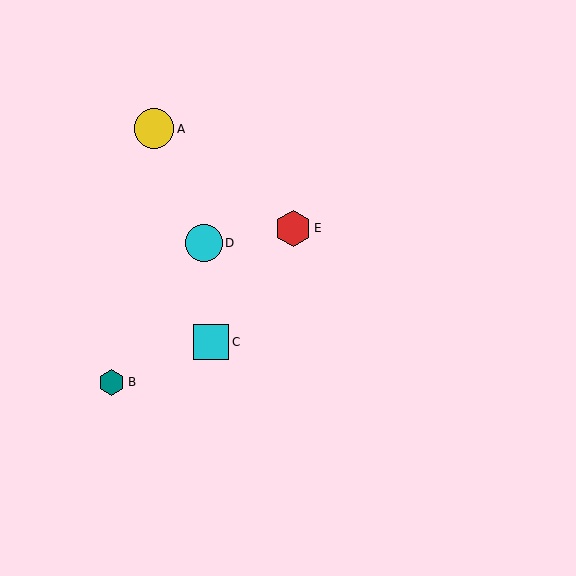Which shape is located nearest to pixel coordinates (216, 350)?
The cyan square (labeled C) at (211, 342) is nearest to that location.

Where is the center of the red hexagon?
The center of the red hexagon is at (293, 228).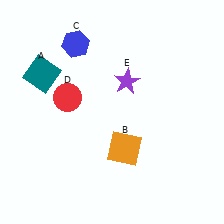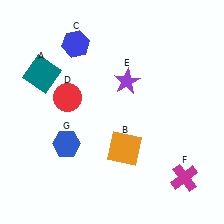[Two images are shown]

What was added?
A magenta cross (F), a blue hexagon (G) were added in Image 2.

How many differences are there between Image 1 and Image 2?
There are 2 differences between the two images.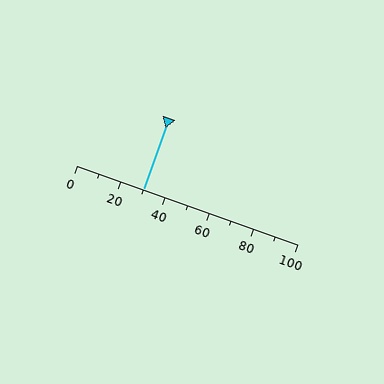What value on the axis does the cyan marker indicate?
The marker indicates approximately 30.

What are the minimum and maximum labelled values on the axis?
The axis runs from 0 to 100.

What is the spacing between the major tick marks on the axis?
The major ticks are spaced 20 apart.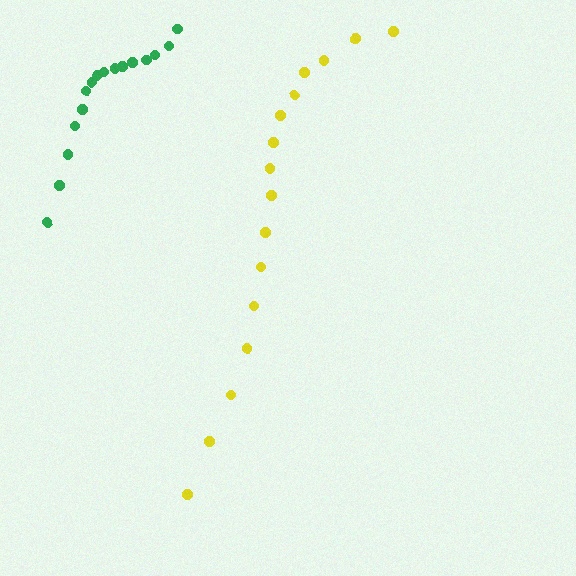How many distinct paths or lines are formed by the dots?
There are 2 distinct paths.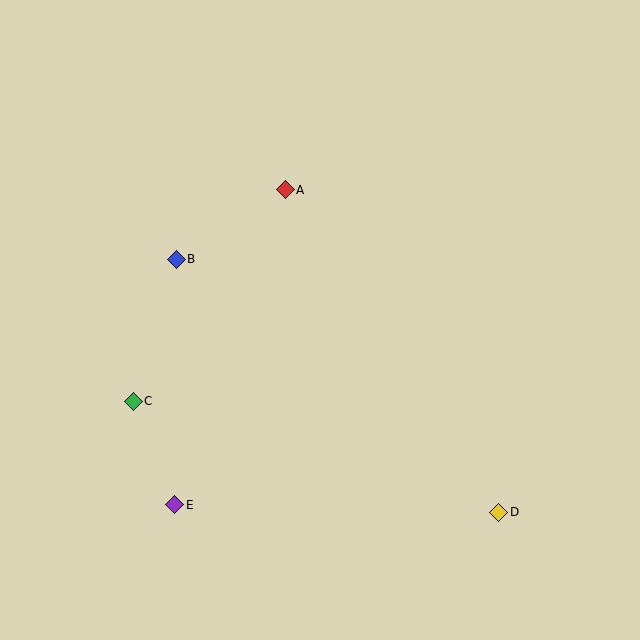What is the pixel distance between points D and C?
The distance between D and C is 382 pixels.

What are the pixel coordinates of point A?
Point A is at (285, 190).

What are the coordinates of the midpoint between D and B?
The midpoint between D and B is at (338, 386).